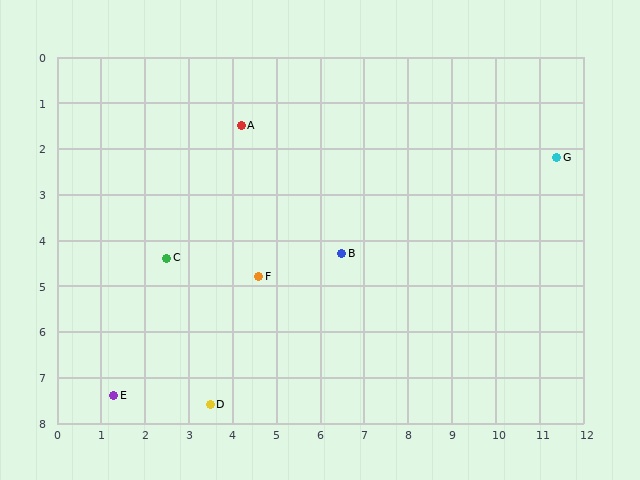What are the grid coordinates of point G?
Point G is at approximately (11.4, 2.2).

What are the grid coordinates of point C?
Point C is at approximately (2.5, 4.4).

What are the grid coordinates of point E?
Point E is at approximately (1.3, 7.4).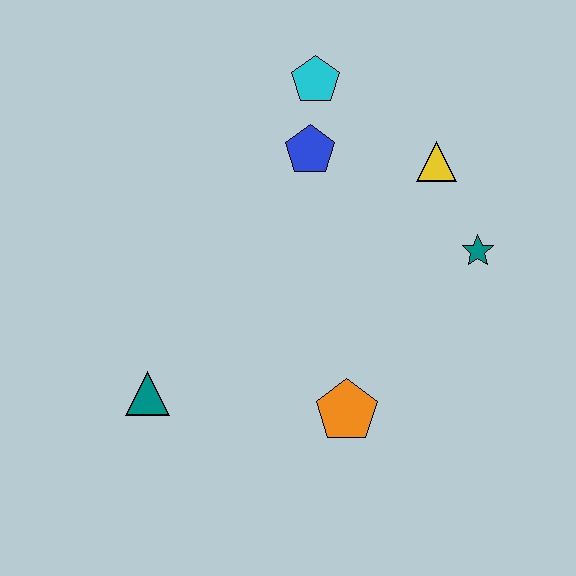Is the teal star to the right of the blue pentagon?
Yes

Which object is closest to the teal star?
The yellow triangle is closest to the teal star.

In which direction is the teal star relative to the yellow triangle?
The teal star is below the yellow triangle.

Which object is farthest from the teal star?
The teal triangle is farthest from the teal star.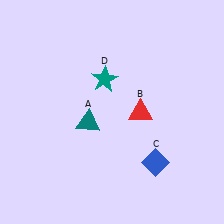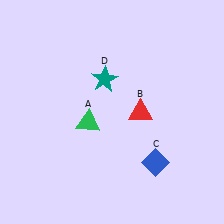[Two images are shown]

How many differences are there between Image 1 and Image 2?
There is 1 difference between the two images.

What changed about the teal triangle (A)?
In Image 1, A is teal. In Image 2, it changed to green.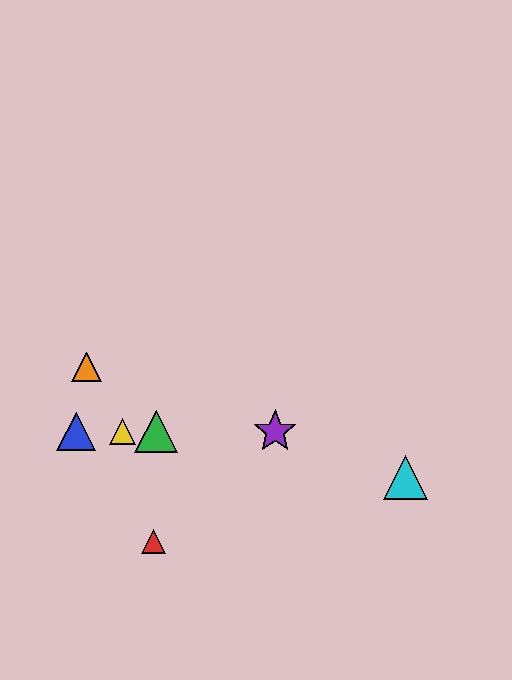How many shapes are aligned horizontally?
4 shapes (the blue triangle, the green triangle, the yellow triangle, the purple star) are aligned horizontally.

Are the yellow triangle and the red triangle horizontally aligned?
No, the yellow triangle is at y≈432 and the red triangle is at y≈542.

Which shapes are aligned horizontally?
The blue triangle, the green triangle, the yellow triangle, the purple star are aligned horizontally.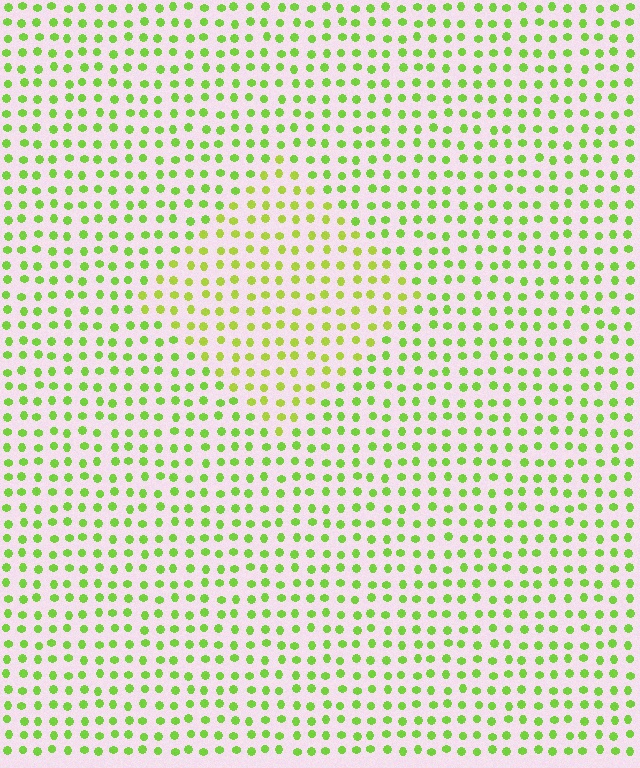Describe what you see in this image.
The image is filled with small lime elements in a uniform arrangement. A diamond-shaped region is visible where the elements are tinted to a slightly different hue, forming a subtle color boundary.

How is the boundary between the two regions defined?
The boundary is defined purely by a slight shift in hue (about 22 degrees). Spacing, size, and orientation are identical on both sides.